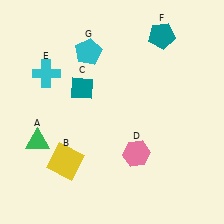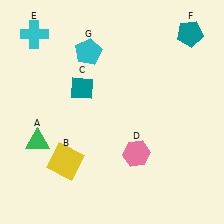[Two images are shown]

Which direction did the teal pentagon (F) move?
The teal pentagon (F) moved right.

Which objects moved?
The objects that moved are: the cyan cross (E), the teal pentagon (F).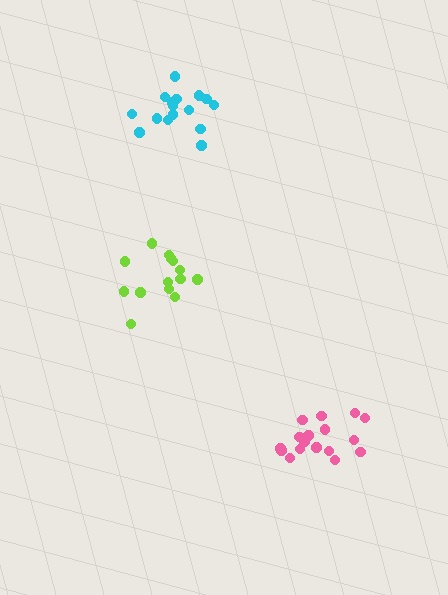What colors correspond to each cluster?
The clusters are colored: pink, lime, cyan.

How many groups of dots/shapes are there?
There are 3 groups.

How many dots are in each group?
Group 1: 17 dots, Group 2: 14 dots, Group 3: 16 dots (47 total).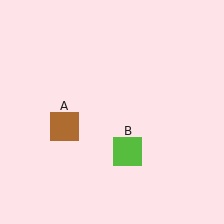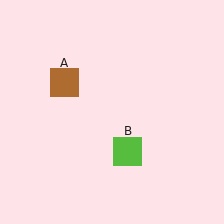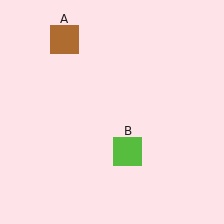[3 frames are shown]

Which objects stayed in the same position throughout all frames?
Lime square (object B) remained stationary.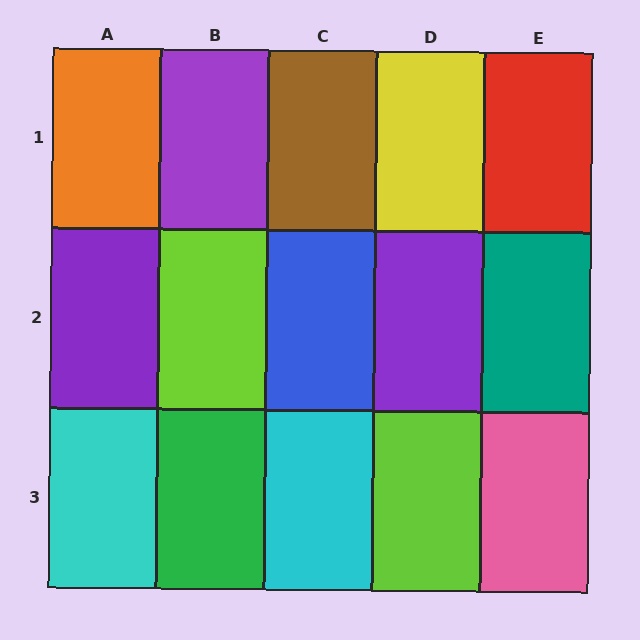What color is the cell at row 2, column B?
Lime.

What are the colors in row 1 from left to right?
Orange, purple, brown, yellow, red.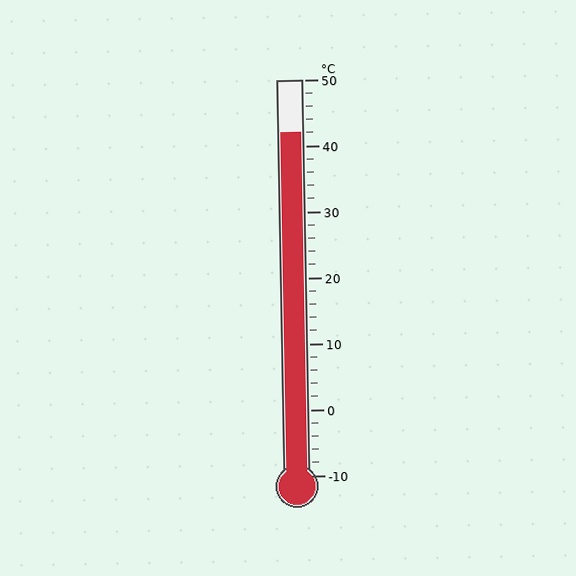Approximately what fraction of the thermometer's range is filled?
The thermometer is filled to approximately 85% of its range.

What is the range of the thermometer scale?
The thermometer scale ranges from -10°C to 50°C.